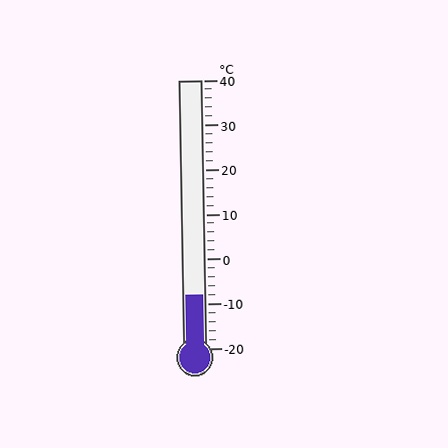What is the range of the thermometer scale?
The thermometer scale ranges from -20°C to 40°C.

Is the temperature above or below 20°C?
The temperature is below 20°C.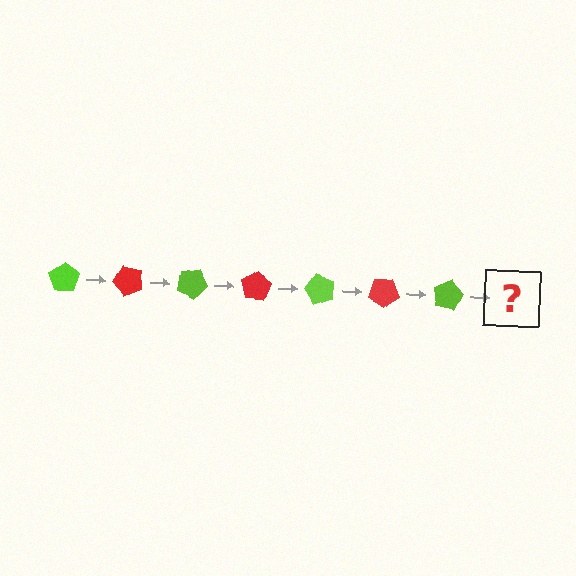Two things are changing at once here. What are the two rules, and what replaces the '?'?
The two rules are that it rotates 50 degrees each step and the color cycles through lime and red. The '?' should be a red pentagon, rotated 350 degrees from the start.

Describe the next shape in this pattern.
It should be a red pentagon, rotated 350 degrees from the start.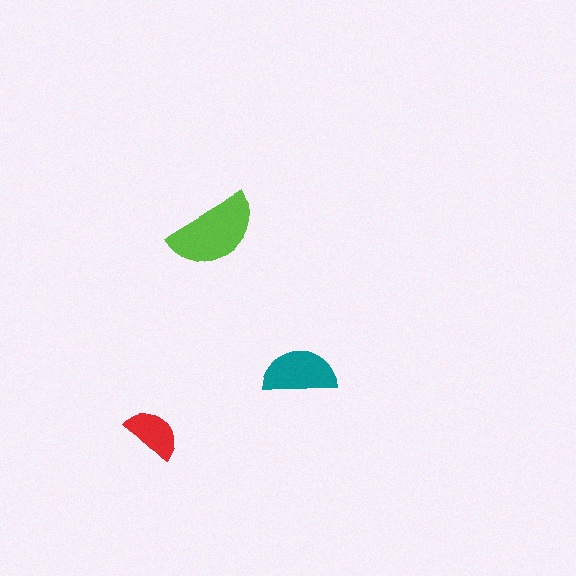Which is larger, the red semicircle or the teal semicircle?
The teal one.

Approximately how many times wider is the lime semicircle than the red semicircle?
About 1.5 times wider.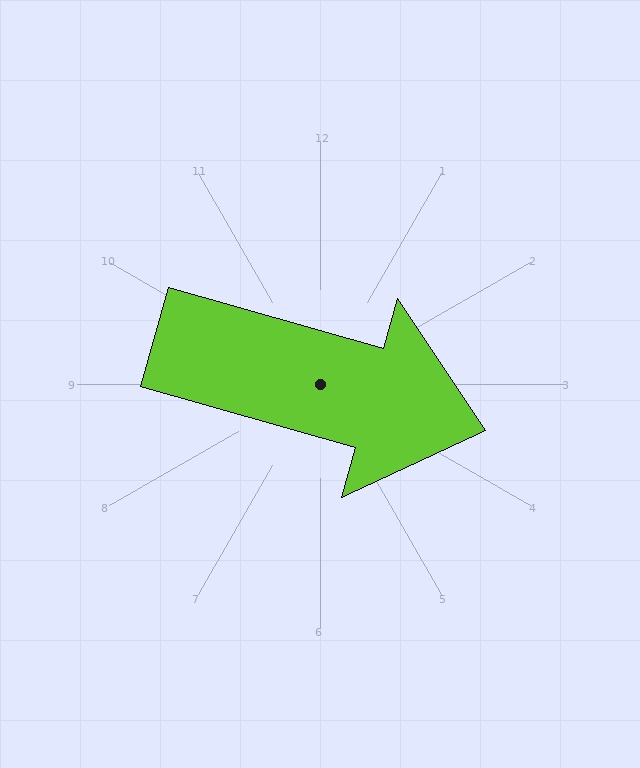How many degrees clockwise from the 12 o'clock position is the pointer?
Approximately 106 degrees.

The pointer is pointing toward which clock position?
Roughly 4 o'clock.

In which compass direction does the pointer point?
East.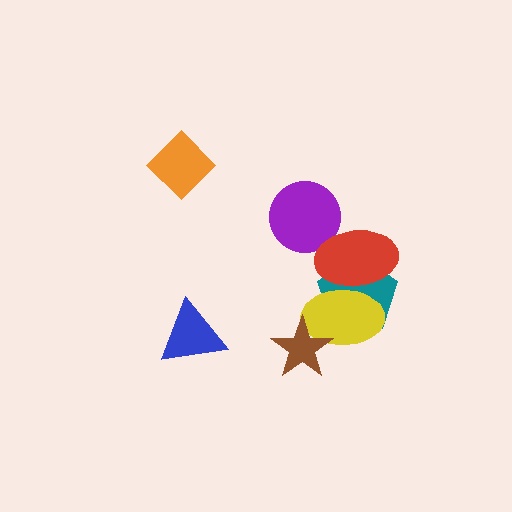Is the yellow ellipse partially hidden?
Yes, it is partially covered by another shape.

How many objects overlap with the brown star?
1 object overlaps with the brown star.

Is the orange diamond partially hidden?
No, no other shape covers it.